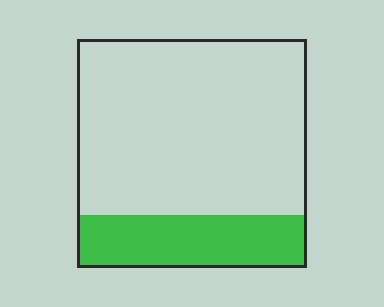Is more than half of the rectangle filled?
No.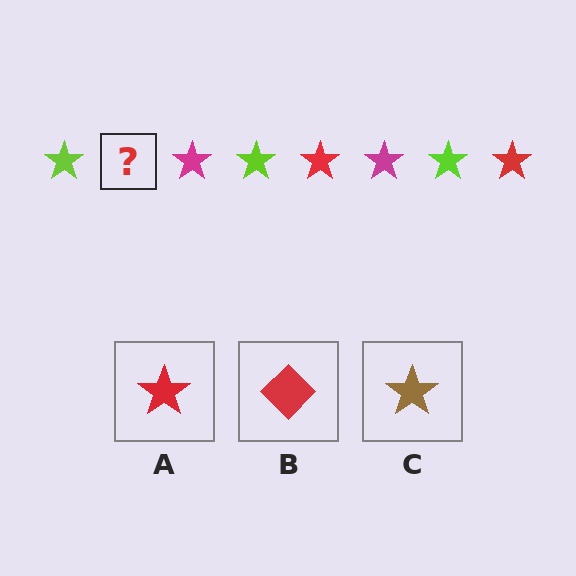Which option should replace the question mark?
Option A.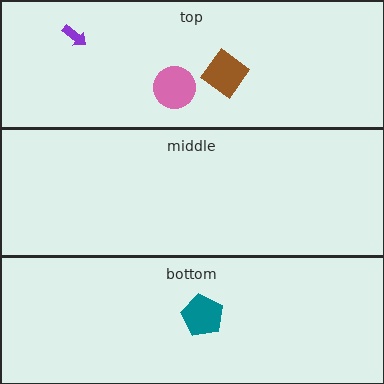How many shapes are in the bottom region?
1.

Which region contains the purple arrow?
The top region.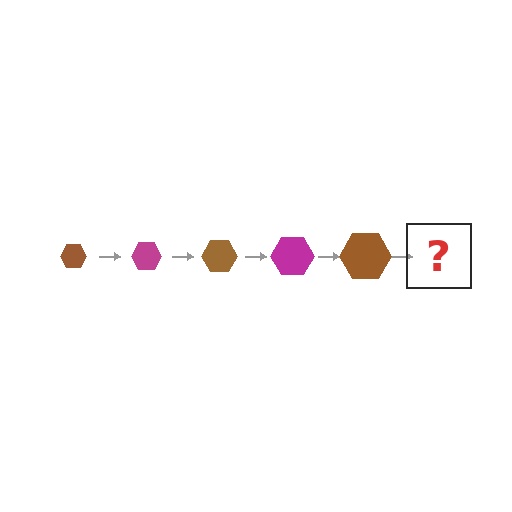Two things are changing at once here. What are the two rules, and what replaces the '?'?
The two rules are that the hexagon grows larger each step and the color cycles through brown and magenta. The '?' should be a magenta hexagon, larger than the previous one.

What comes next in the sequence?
The next element should be a magenta hexagon, larger than the previous one.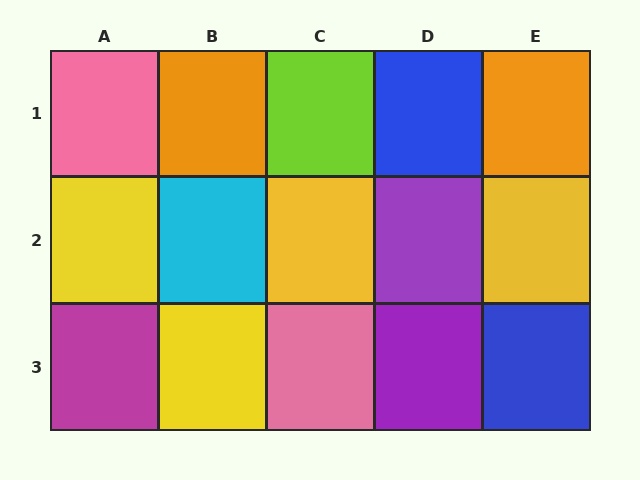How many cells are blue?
2 cells are blue.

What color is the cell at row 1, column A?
Pink.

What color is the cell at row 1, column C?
Lime.